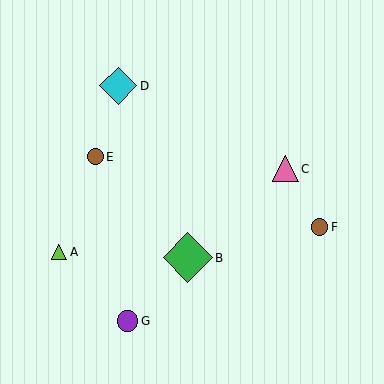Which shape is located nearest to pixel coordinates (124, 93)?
The cyan diamond (labeled D) at (118, 86) is nearest to that location.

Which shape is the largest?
The green diamond (labeled B) is the largest.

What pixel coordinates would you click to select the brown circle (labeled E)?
Click at (96, 157) to select the brown circle E.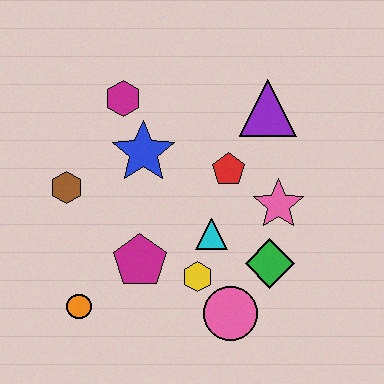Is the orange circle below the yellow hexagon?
Yes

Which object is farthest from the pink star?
The orange circle is farthest from the pink star.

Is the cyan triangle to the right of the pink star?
No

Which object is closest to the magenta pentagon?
The yellow hexagon is closest to the magenta pentagon.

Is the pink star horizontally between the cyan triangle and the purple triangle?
No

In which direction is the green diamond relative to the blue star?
The green diamond is to the right of the blue star.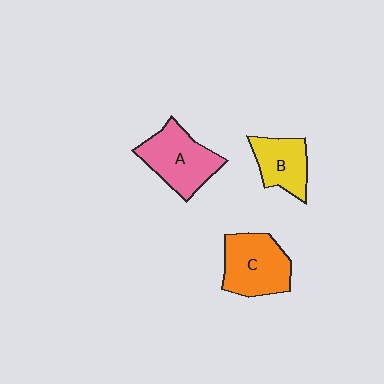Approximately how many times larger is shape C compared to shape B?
Approximately 1.4 times.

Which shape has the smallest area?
Shape B (yellow).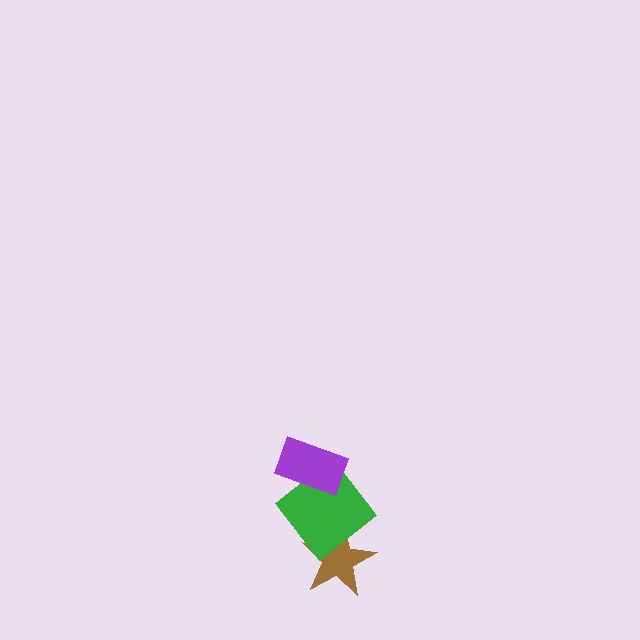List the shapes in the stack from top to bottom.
From top to bottom: the purple rectangle, the green diamond, the brown star.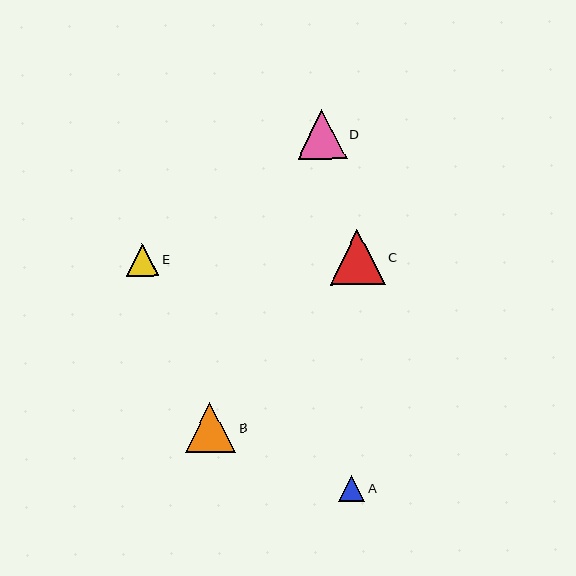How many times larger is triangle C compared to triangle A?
Triangle C is approximately 2.1 times the size of triangle A.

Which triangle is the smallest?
Triangle A is the smallest with a size of approximately 26 pixels.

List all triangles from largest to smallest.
From largest to smallest: C, B, D, E, A.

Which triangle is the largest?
Triangle C is the largest with a size of approximately 54 pixels.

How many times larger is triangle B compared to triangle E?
Triangle B is approximately 1.5 times the size of triangle E.